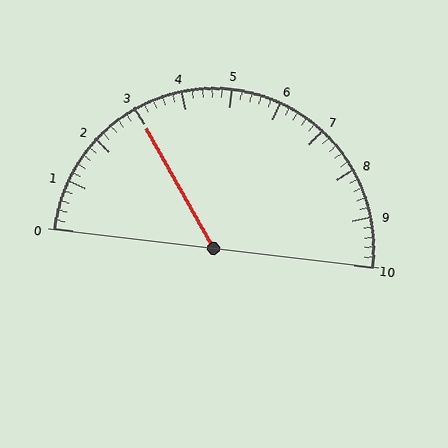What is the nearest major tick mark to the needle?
The nearest major tick mark is 3.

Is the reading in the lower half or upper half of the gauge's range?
The reading is in the lower half of the range (0 to 10).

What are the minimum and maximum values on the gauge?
The gauge ranges from 0 to 10.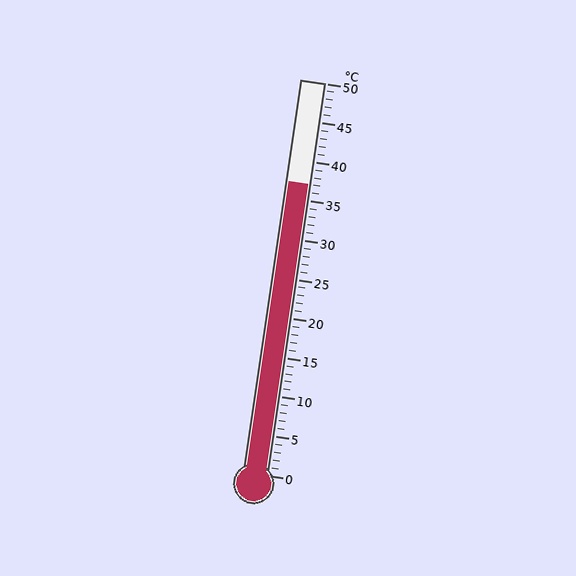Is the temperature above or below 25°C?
The temperature is above 25°C.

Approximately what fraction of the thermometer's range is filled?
The thermometer is filled to approximately 75% of its range.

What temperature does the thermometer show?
The thermometer shows approximately 37°C.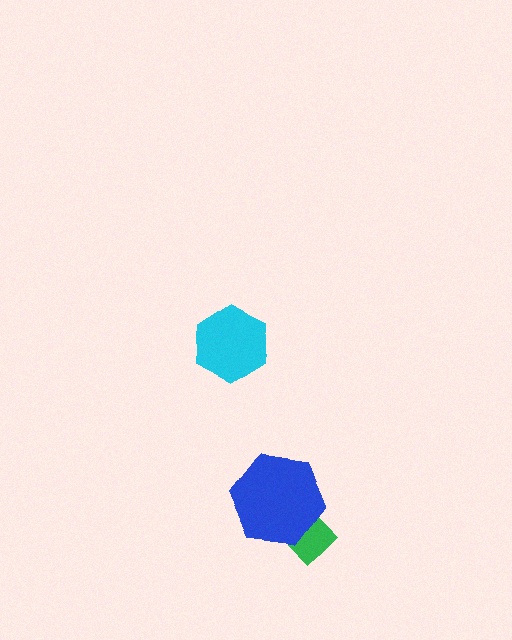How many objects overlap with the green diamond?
1 object overlaps with the green diamond.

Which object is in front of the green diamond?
The blue hexagon is in front of the green diamond.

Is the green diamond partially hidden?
Yes, it is partially covered by another shape.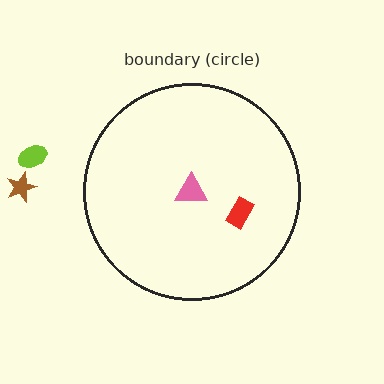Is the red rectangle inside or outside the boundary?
Inside.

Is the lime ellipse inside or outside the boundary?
Outside.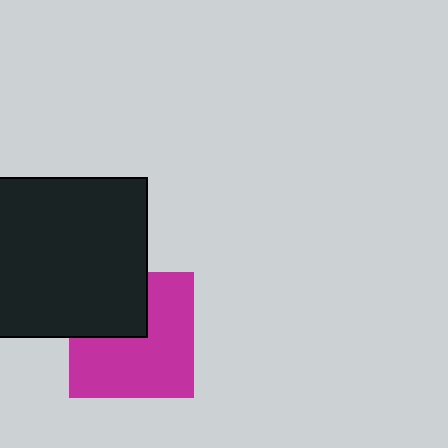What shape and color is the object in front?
The object in front is a black square.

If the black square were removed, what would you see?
You would see the complete magenta square.